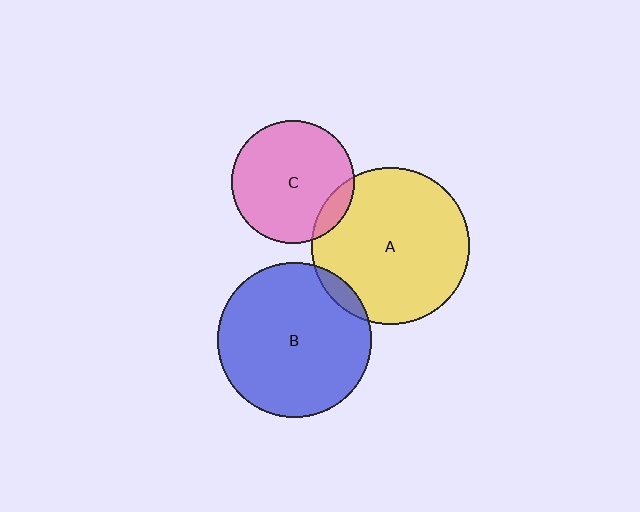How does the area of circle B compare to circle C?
Approximately 1.5 times.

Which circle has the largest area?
Circle A (yellow).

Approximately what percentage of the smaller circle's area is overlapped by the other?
Approximately 5%.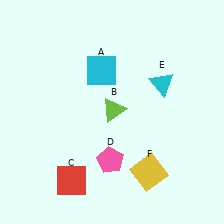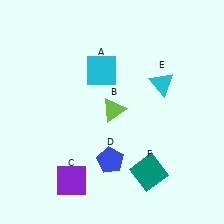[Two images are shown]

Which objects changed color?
C changed from red to purple. D changed from pink to blue. F changed from yellow to teal.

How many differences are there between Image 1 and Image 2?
There are 3 differences between the two images.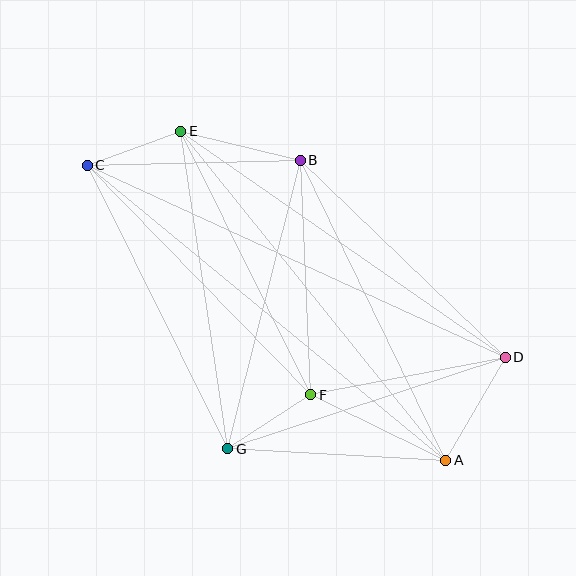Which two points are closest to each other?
Points F and G are closest to each other.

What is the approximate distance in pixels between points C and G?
The distance between C and G is approximately 317 pixels.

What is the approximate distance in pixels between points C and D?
The distance between C and D is approximately 460 pixels.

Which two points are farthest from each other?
Points A and C are farthest from each other.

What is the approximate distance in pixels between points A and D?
The distance between A and D is approximately 119 pixels.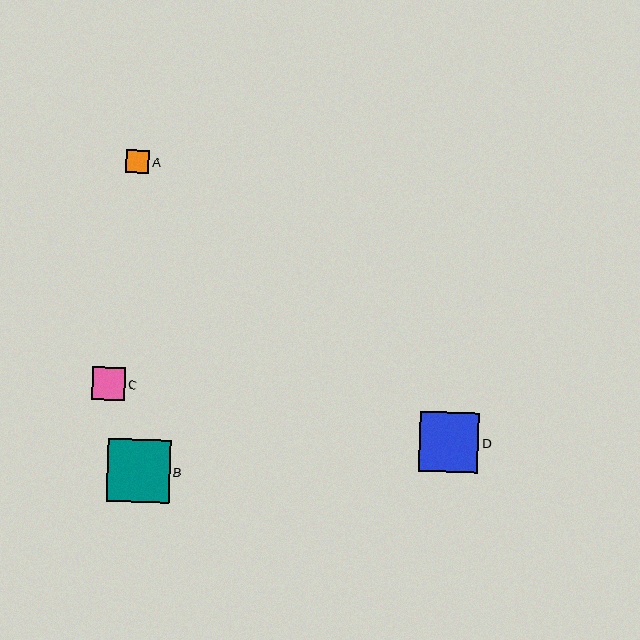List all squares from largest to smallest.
From largest to smallest: B, D, C, A.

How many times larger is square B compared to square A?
Square B is approximately 2.8 times the size of square A.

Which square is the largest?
Square B is the largest with a size of approximately 63 pixels.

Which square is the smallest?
Square A is the smallest with a size of approximately 23 pixels.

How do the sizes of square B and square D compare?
Square B and square D are approximately the same size.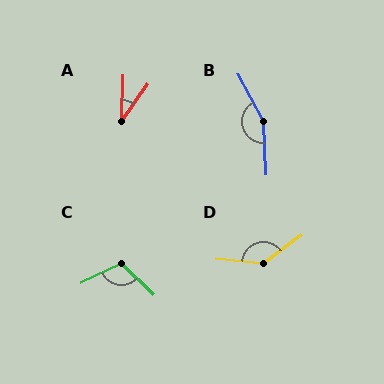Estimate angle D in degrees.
Approximately 138 degrees.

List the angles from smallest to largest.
A (34°), C (110°), D (138°), B (154°).